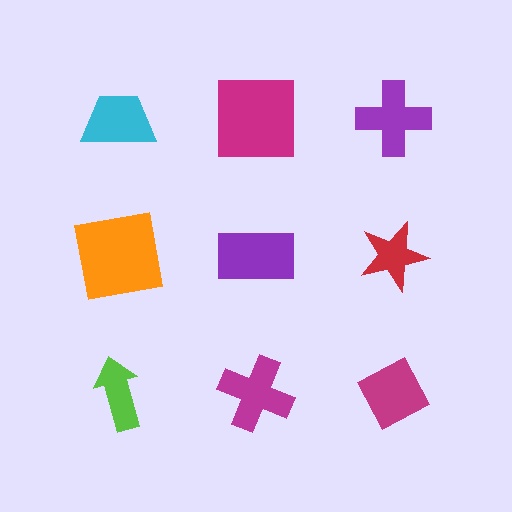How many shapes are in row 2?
3 shapes.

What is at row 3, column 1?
A lime arrow.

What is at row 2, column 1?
An orange square.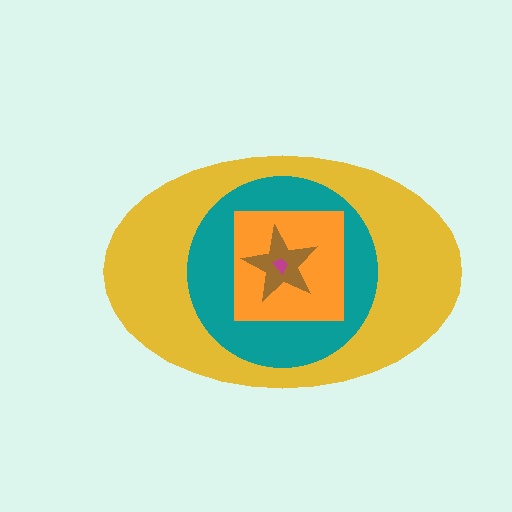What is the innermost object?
The magenta trapezoid.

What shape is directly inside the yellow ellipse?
The teal circle.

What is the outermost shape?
The yellow ellipse.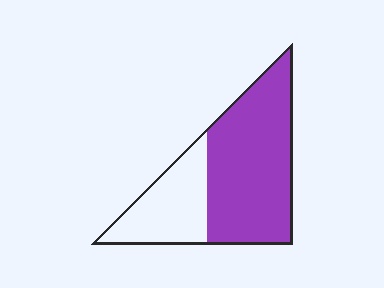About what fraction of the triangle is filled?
About two thirds (2/3).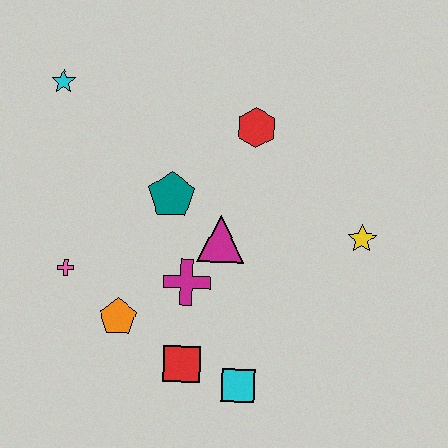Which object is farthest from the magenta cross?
The cyan star is farthest from the magenta cross.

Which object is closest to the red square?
The cyan square is closest to the red square.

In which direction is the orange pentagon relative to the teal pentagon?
The orange pentagon is below the teal pentagon.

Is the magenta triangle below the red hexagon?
Yes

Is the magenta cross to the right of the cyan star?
Yes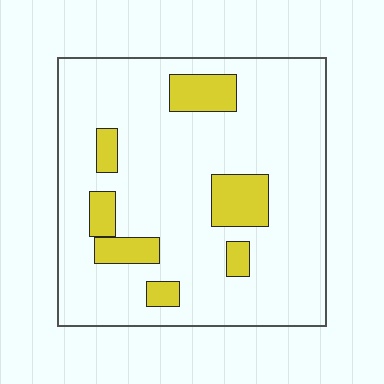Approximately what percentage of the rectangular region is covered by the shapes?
Approximately 15%.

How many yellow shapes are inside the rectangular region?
7.